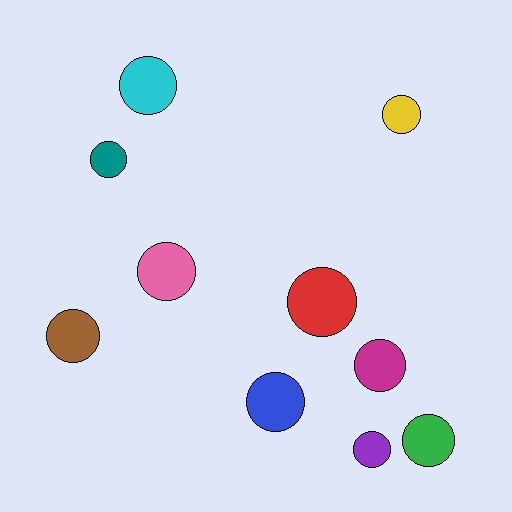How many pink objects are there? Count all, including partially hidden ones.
There is 1 pink object.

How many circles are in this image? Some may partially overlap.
There are 10 circles.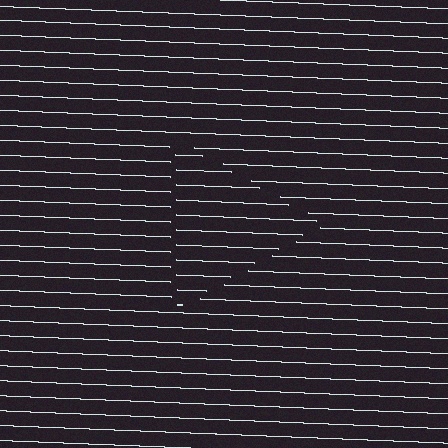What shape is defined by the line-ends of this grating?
An illusory triangle. The interior of the shape contains the same grating, shifted by half a period — the contour is defined by the phase discontinuity where line-ends from the inner and outer gratings abut.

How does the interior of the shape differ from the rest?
The interior of the shape contains the same grating, shifted by half a period — the contour is defined by the phase discontinuity where line-ends from the inner and outer gratings abut.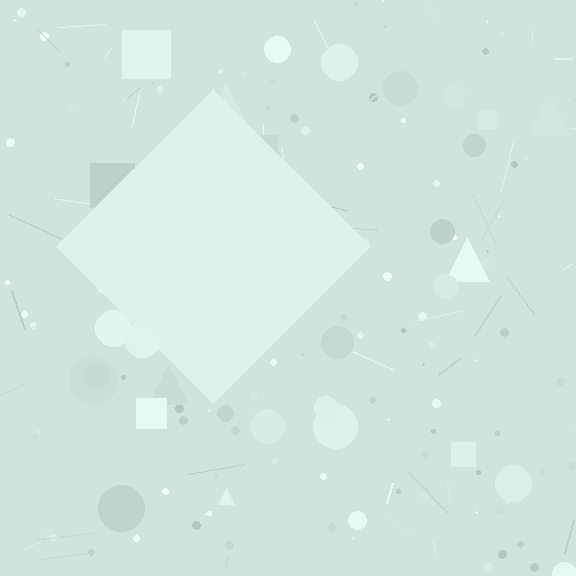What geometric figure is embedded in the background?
A diamond is embedded in the background.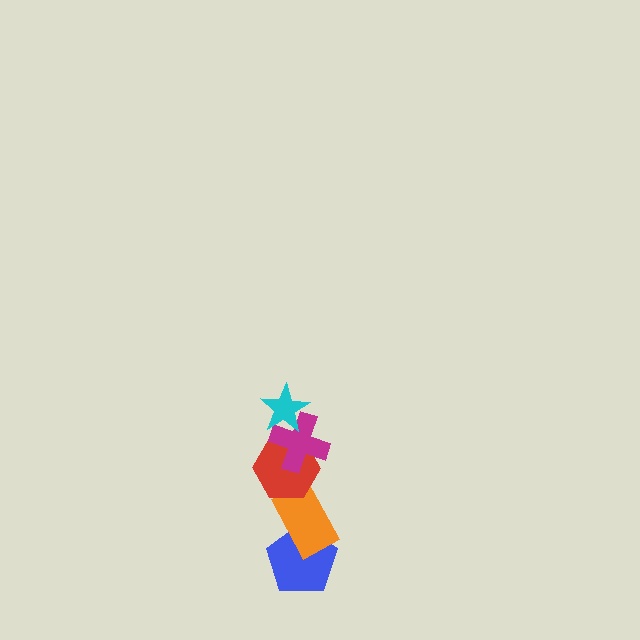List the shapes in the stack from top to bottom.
From top to bottom: the cyan star, the magenta cross, the red hexagon, the orange rectangle, the blue pentagon.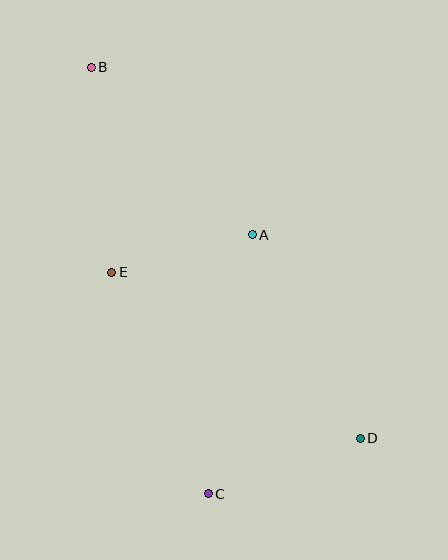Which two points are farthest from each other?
Points B and D are farthest from each other.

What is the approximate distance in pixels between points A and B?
The distance between A and B is approximately 232 pixels.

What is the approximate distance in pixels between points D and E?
The distance between D and E is approximately 299 pixels.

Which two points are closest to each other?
Points A and E are closest to each other.